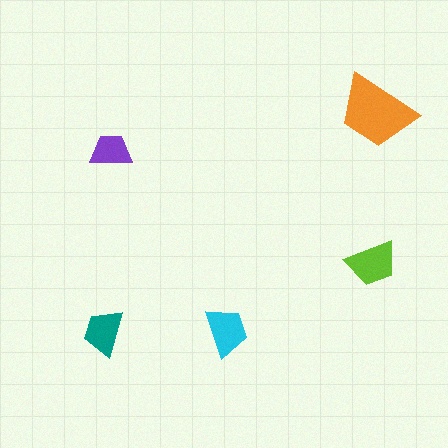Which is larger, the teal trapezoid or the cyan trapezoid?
The cyan one.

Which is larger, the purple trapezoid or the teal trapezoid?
The teal one.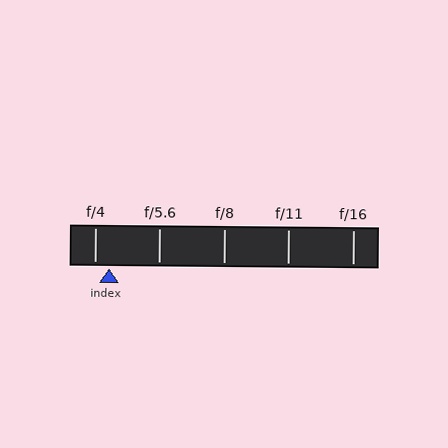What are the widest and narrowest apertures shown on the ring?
The widest aperture shown is f/4 and the narrowest is f/16.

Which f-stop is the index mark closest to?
The index mark is closest to f/4.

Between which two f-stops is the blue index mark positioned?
The index mark is between f/4 and f/5.6.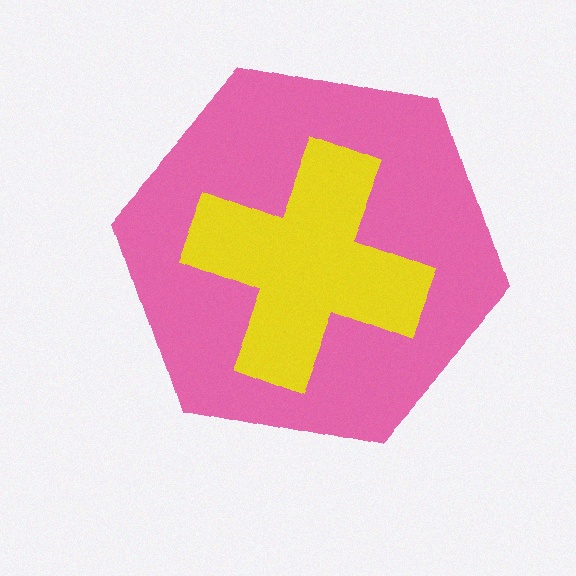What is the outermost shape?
The pink hexagon.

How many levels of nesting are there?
2.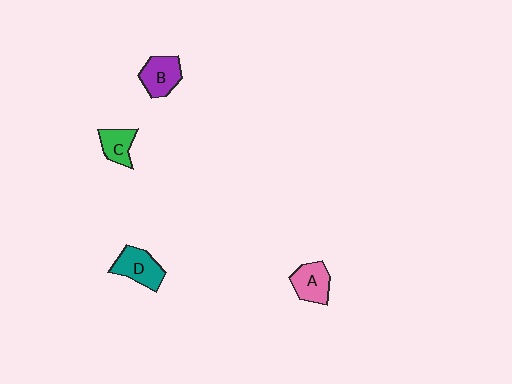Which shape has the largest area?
Shape D (teal).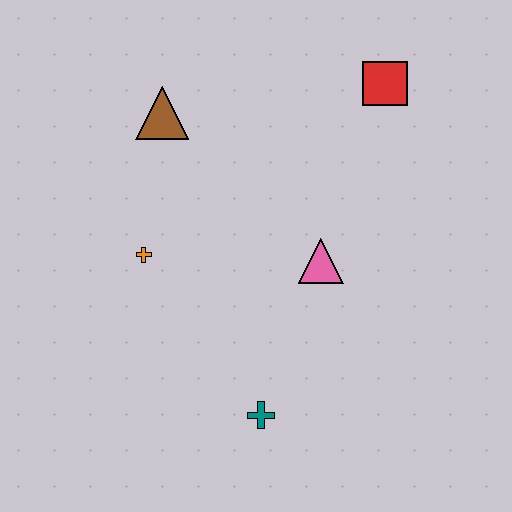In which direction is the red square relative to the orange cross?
The red square is to the right of the orange cross.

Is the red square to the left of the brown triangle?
No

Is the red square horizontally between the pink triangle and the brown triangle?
No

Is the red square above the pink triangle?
Yes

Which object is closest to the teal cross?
The pink triangle is closest to the teal cross.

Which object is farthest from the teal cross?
The red square is farthest from the teal cross.